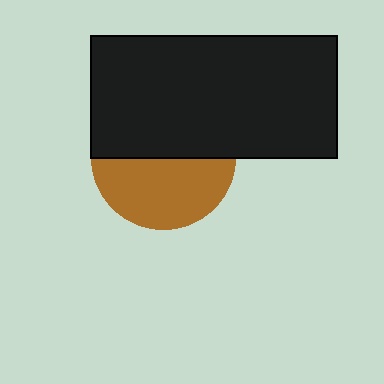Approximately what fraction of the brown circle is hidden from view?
Roughly 52% of the brown circle is hidden behind the black rectangle.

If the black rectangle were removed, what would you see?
You would see the complete brown circle.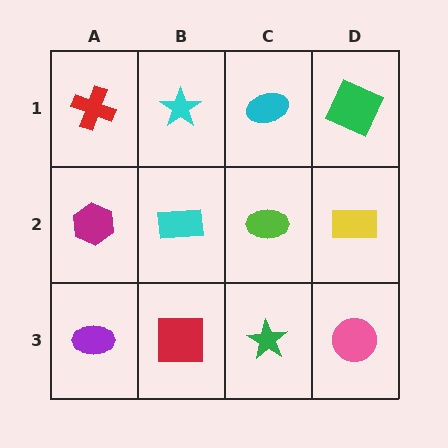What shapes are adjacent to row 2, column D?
A green square (row 1, column D), a pink circle (row 3, column D), a lime ellipse (row 2, column C).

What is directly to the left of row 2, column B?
A magenta hexagon.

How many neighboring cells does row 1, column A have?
2.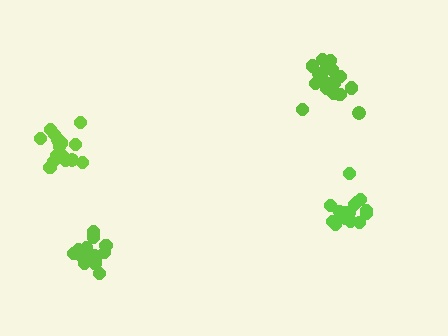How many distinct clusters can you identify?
There are 4 distinct clusters.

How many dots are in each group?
Group 1: 15 dots, Group 2: 17 dots, Group 3: 17 dots, Group 4: 18 dots (67 total).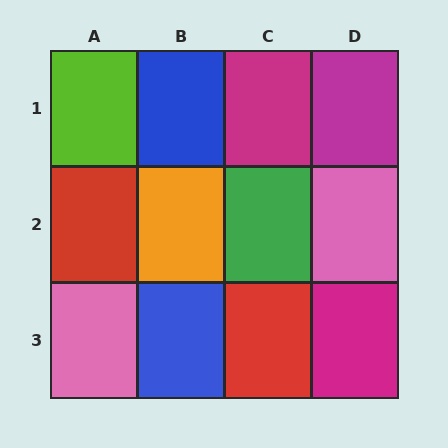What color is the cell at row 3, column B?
Blue.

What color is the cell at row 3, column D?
Magenta.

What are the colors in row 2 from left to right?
Red, orange, green, pink.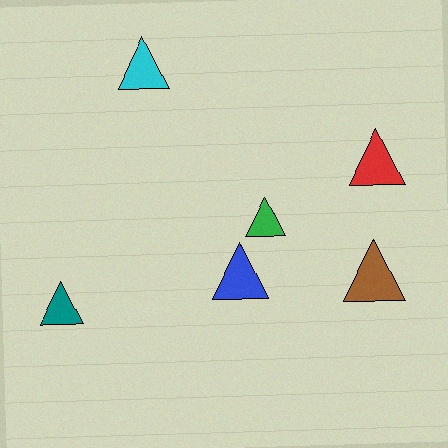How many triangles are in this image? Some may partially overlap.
There are 6 triangles.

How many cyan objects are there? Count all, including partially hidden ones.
There is 1 cyan object.